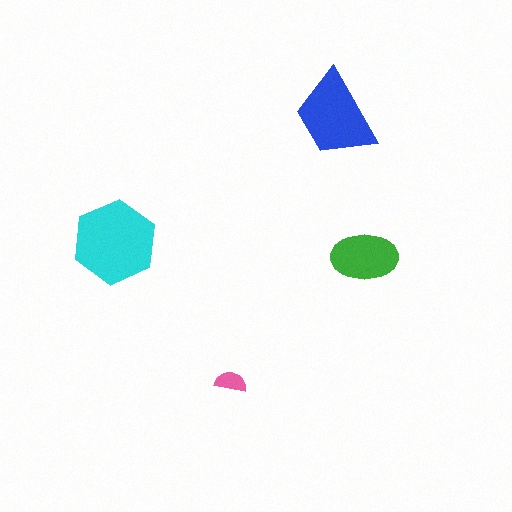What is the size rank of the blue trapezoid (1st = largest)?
2nd.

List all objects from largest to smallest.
The cyan hexagon, the blue trapezoid, the green ellipse, the pink semicircle.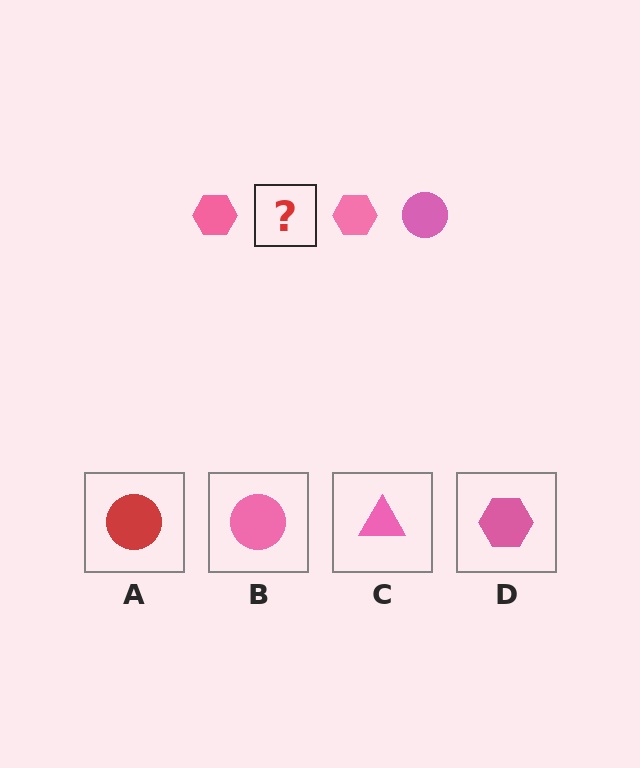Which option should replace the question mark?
Option B.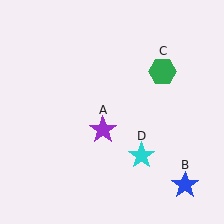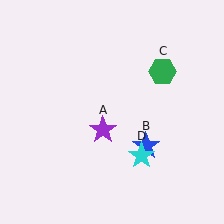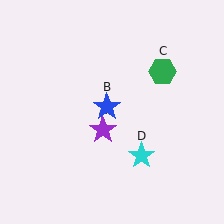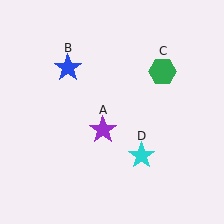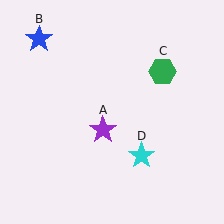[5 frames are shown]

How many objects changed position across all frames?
1 object changed position: blue star (object B).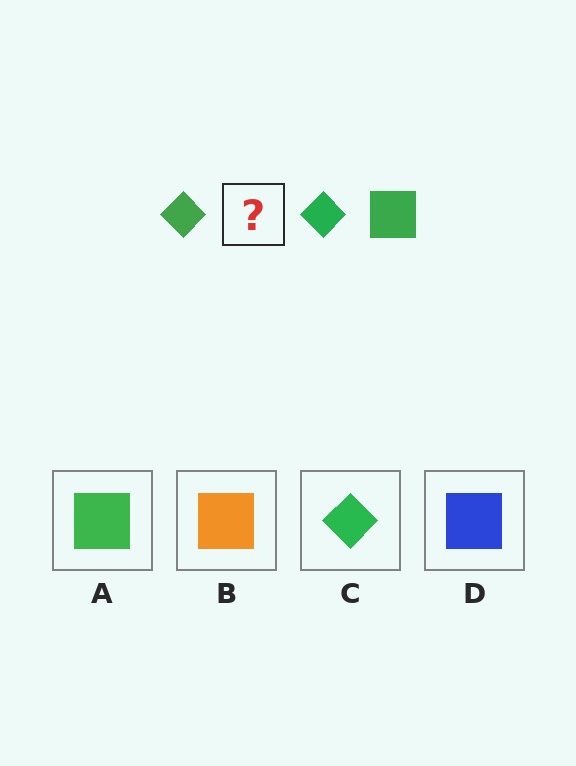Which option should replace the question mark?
Option A.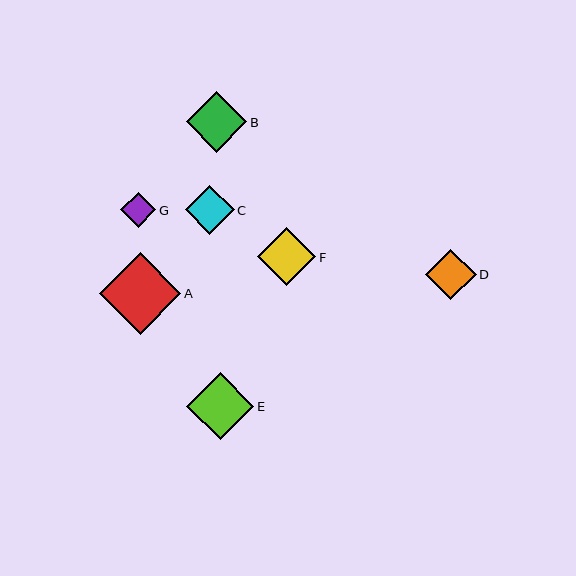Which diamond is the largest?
Diamond A is the largest with a size of approximately 82 pixels.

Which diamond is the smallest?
Diamond G is the smallest with a size of approximately 35 pixels.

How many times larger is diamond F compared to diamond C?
Diamond F is approximately 1.2 times the size of diamond C.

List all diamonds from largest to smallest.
From largest to smallest: A, E, B, F, D, C, G.